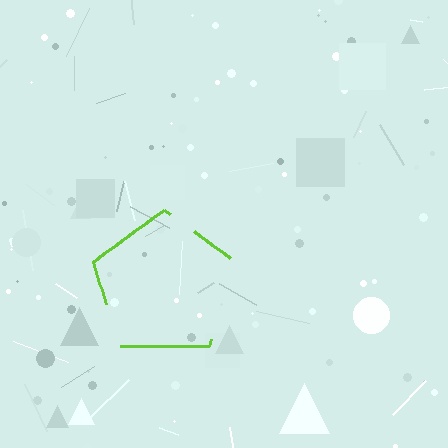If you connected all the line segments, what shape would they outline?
They would outline a pentagon.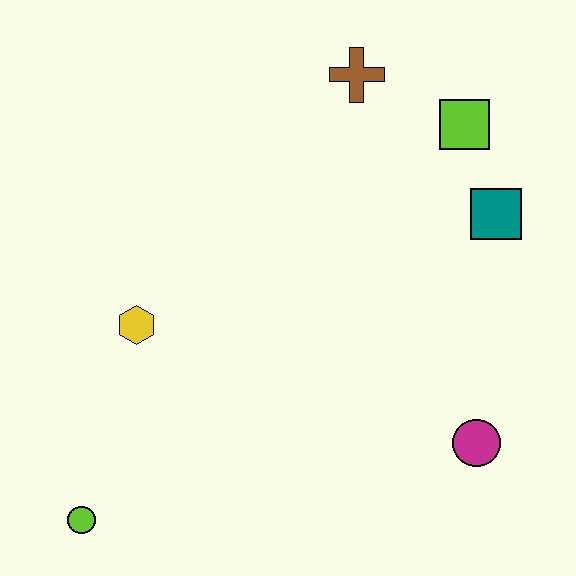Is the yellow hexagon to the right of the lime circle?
Yes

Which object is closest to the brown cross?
The lime square is closest to the brown cross.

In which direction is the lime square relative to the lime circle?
The lime square is above the lime circle.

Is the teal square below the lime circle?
No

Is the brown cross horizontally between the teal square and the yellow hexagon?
Yes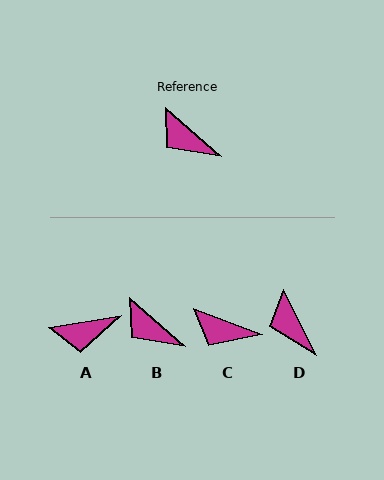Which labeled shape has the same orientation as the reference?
B.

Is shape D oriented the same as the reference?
No, it is off by about 23 degrees.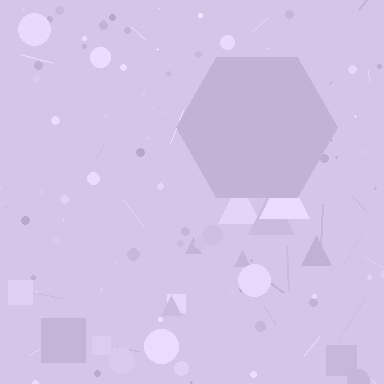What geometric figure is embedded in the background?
A hexagon is embedded in the background.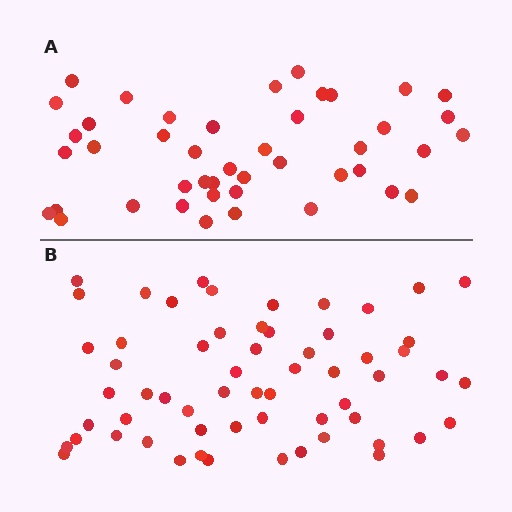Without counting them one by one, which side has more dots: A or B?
Region B (the bottom region) has more dots.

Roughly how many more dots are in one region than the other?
Region B has approximately 15 more dots than region A.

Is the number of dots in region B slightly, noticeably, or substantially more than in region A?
Region B has noticeably more, but not dramatically so. The ratio is roughly 1.4 to 1.